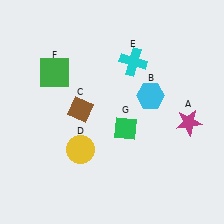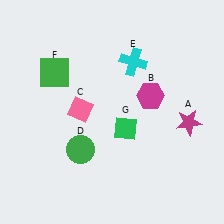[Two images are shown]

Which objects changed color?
B changed from cyan to magenta. C changed from brown to pink. D changed from yellow to green.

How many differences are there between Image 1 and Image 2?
There are 3 differences between the two images.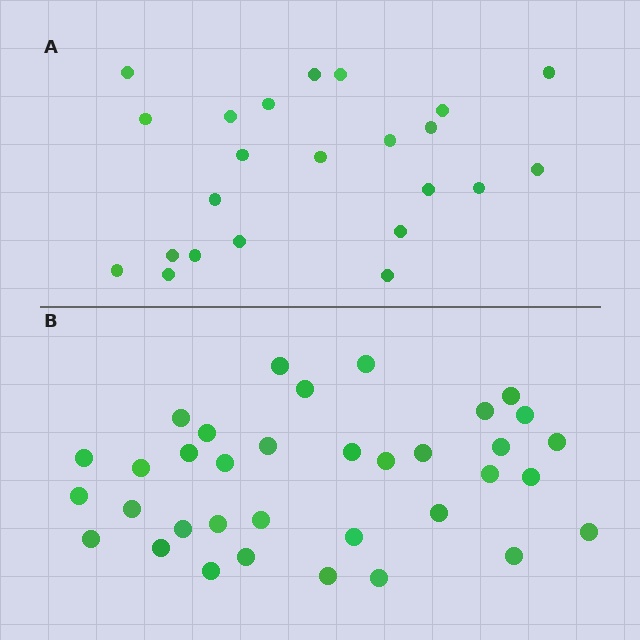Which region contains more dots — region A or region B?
Region B (the bottom region) has more dots.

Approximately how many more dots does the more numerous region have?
Region B has roughly 12 or so more dots than region A.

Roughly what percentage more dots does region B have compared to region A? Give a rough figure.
About 50% more.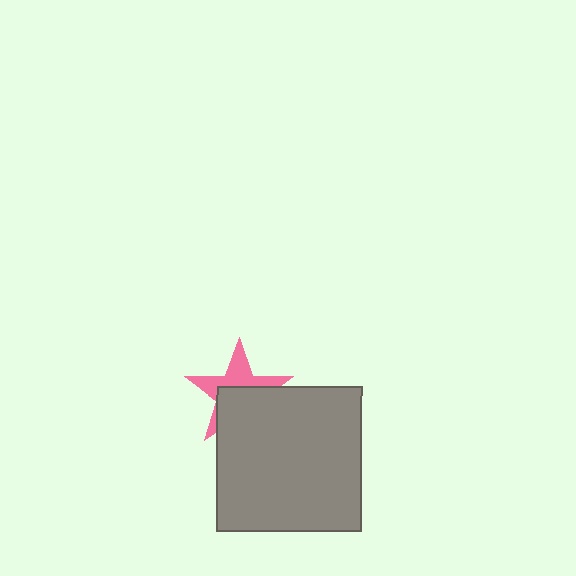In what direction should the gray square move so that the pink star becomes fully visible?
The gray square should move down. That is the shortest direction to clear the overlap and leave the pink star fully visible.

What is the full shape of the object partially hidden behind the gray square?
The partially hidden object is a pink star.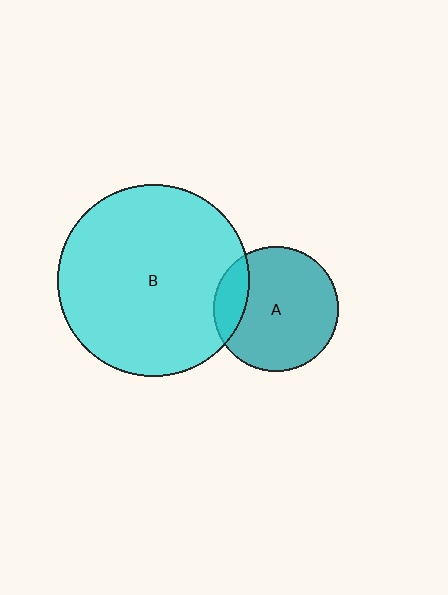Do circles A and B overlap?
Yes.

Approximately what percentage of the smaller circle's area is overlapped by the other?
Approximately 15%.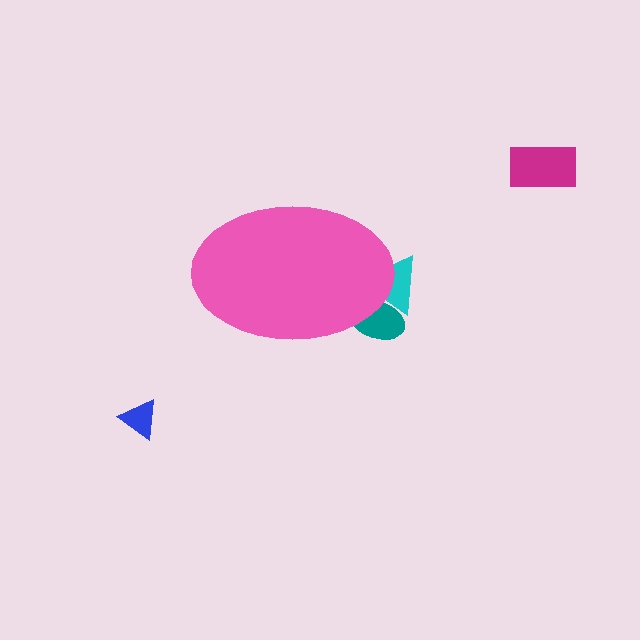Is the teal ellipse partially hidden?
Yes, the teal ellipse is partially hidden behind the pink ellipse.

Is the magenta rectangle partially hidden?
No, the magenta rectangle is fully visible.